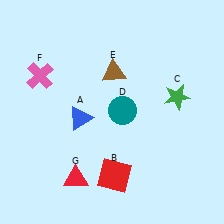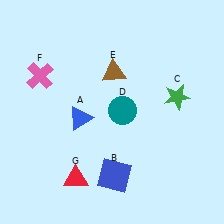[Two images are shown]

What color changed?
The square (B) changed from red in Image 1 to blue in Image 2.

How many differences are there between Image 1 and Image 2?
There is 1 difference between the two images.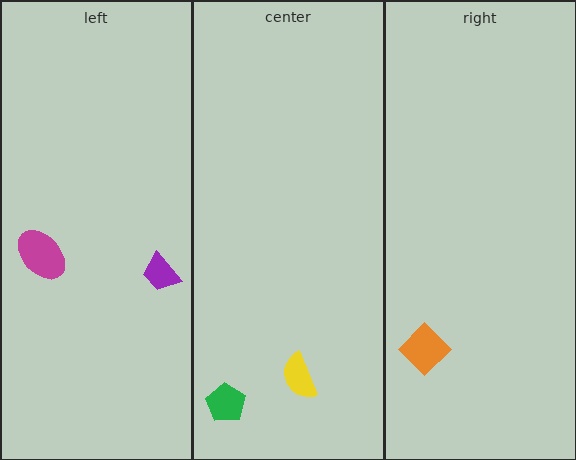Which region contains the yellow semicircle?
The center region.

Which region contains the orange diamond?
The right region.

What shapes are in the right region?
The orange diamond.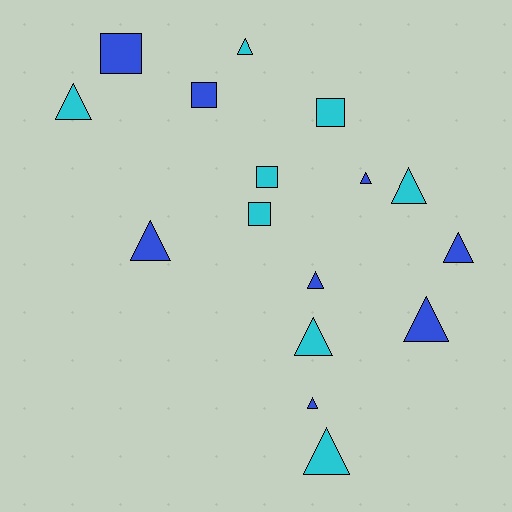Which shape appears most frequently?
Triangle, with 11 objects.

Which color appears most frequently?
Blue, with 8 objects.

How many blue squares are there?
There are 2 blue squares.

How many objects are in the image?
There are 16 objects.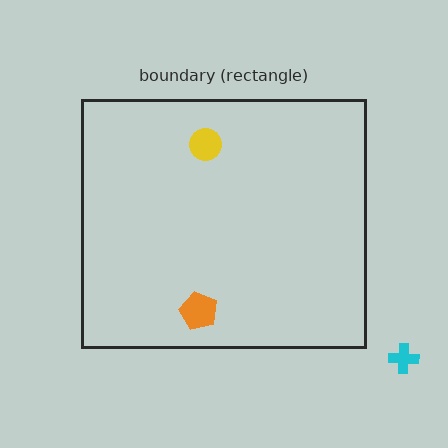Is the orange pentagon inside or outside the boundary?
Inside.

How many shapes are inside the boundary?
2 inside, 1 outside.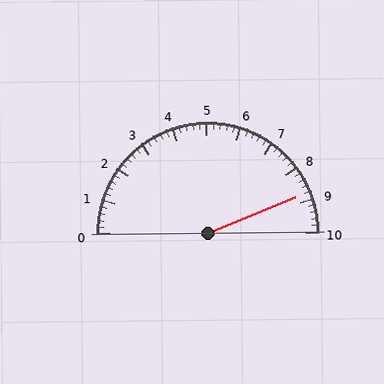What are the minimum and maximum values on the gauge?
The gauge ranges from 0 to 10.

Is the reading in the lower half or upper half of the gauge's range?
The reading is in the upper half of the range (0 to 10).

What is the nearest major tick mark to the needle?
The nearest major tick mark is 9.